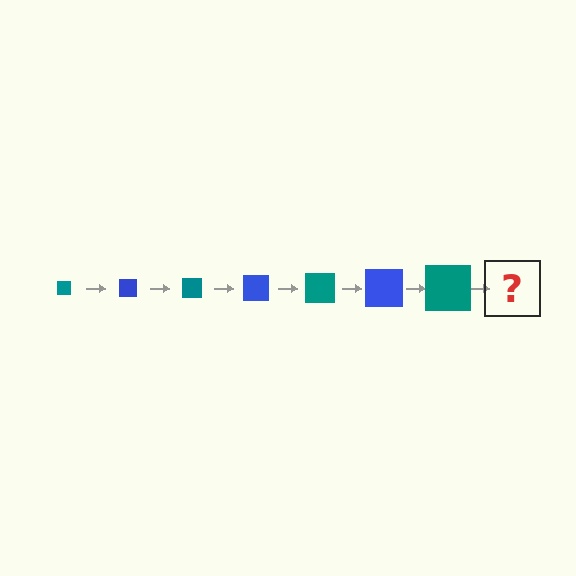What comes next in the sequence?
The next element should be a blue square, larger than the previous one.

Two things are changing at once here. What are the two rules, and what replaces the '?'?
The two rules are that the square grows larger each step and the color cycles through teal and blue. The '?' should be a blue square, larger than the previous one.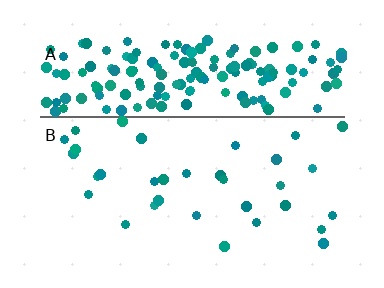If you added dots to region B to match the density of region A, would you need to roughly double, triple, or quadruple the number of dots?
Approximately quadruple.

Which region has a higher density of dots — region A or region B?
A (the top).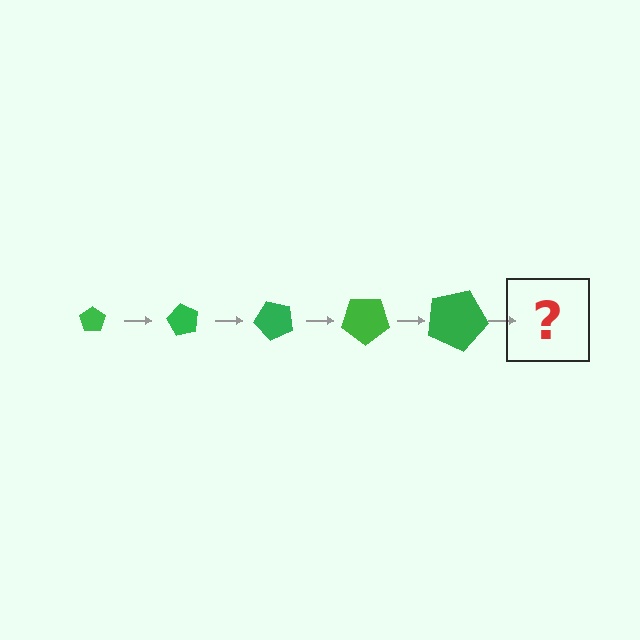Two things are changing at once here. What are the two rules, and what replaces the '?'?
The two rules are that the pentagon grows larger each step and it rotates 60 degrees each step. The '?' should be a pentagon, larger than the previous one and rotated 300 degrees from the start.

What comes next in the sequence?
The next element should be a pentagon, larger than the previous one and rotated 300 degrees from the start.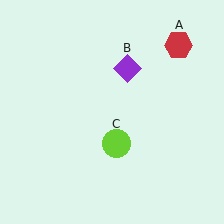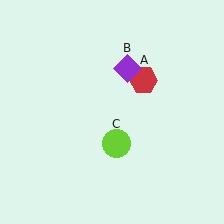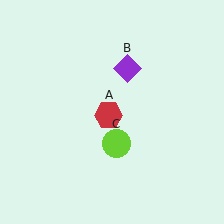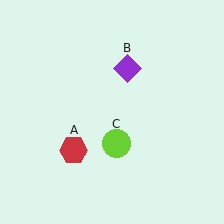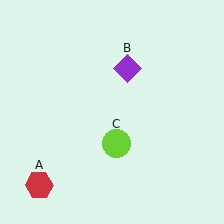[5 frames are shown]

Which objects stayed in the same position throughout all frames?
Purple diamond (object B) and lime circle (object C) remained stationary.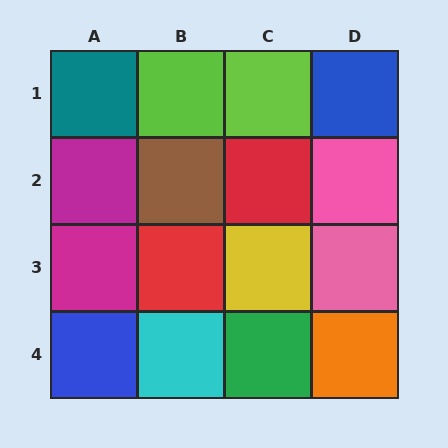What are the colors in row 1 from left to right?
Teal, lime, lime, blue.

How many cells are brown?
1 cell is brown.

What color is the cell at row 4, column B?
Cyan.